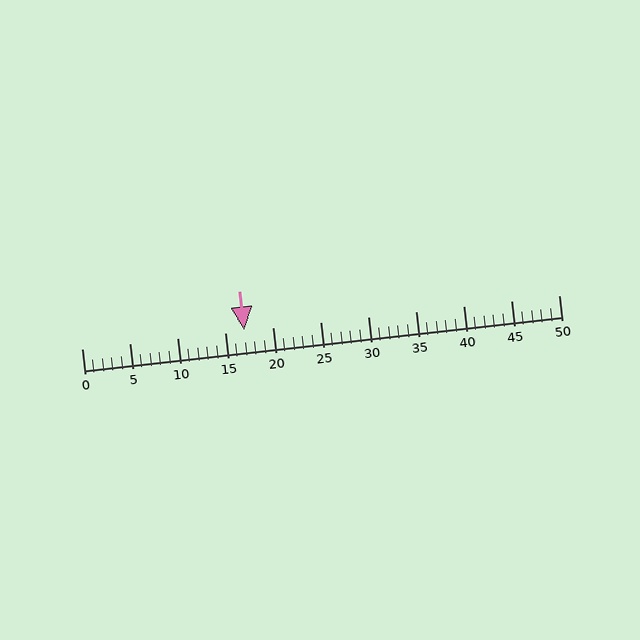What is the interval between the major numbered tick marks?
The major tick marks are spaced 5 units apart.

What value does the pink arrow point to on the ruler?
The pink arrow points to approximately 17.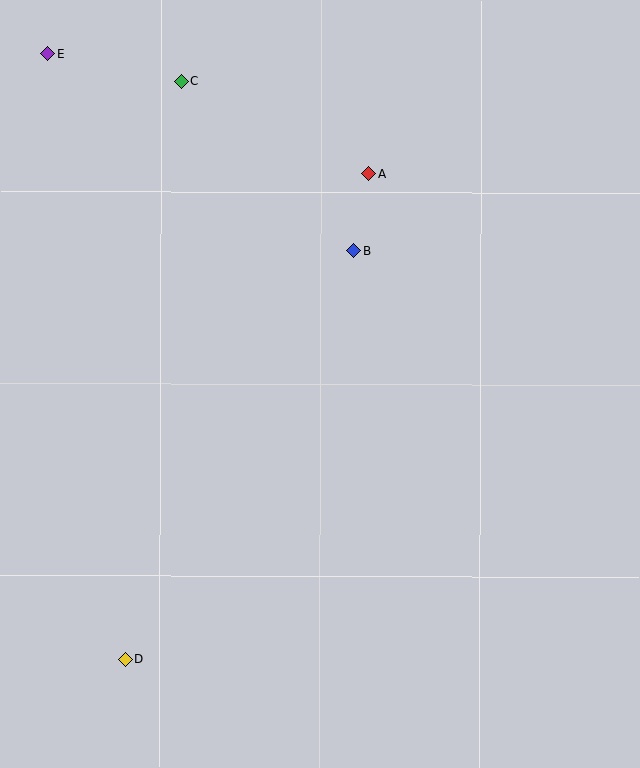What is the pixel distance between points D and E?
The distance between D and E is 611 pixels.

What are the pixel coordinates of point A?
Point A is at (369, 174).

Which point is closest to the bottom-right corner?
Point D is closest to the bottom-right corner.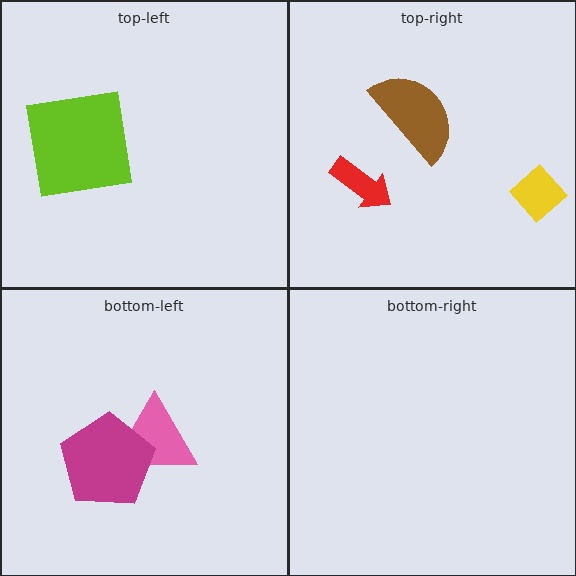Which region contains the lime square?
The top-left region.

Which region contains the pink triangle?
The bottom-left region.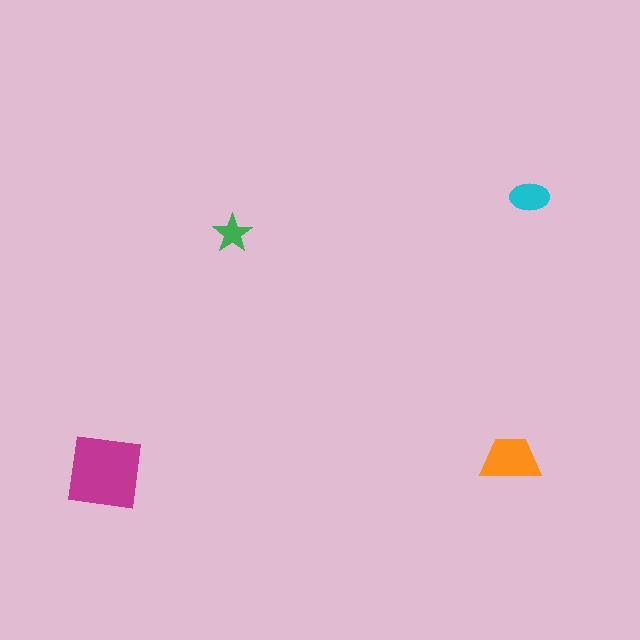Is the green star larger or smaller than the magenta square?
Smaller.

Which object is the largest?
The magenta square.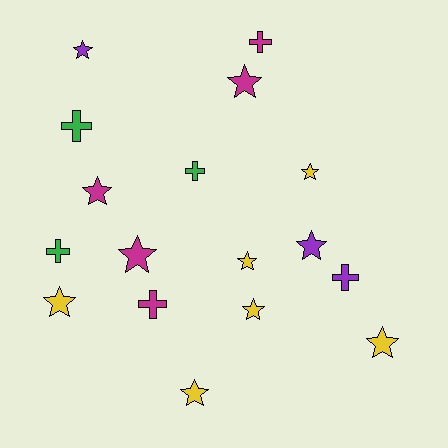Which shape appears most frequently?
Star, with 11 objects.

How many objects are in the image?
There are 17 objects.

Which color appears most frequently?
Yellow, with 6 objects.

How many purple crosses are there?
There is 1 purple cross.